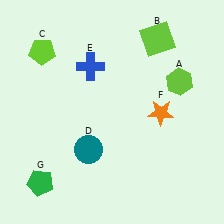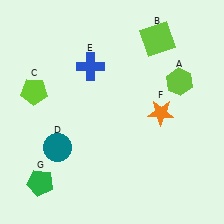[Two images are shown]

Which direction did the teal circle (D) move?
The teal circle (D) moved left.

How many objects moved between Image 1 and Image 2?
2 objects moved between the two images.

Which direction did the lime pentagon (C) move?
The lime pentagon (C) moved down.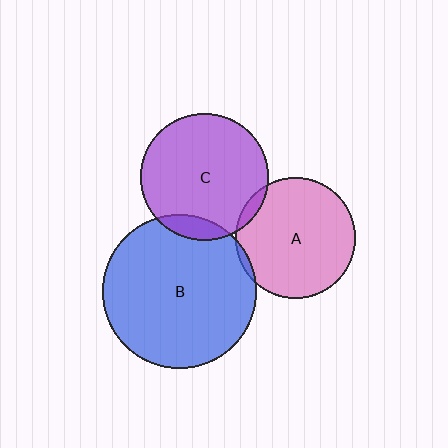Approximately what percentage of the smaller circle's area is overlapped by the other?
Approximately 5%.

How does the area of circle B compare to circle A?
Approximately 1.6 times.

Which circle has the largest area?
Circle B (blue).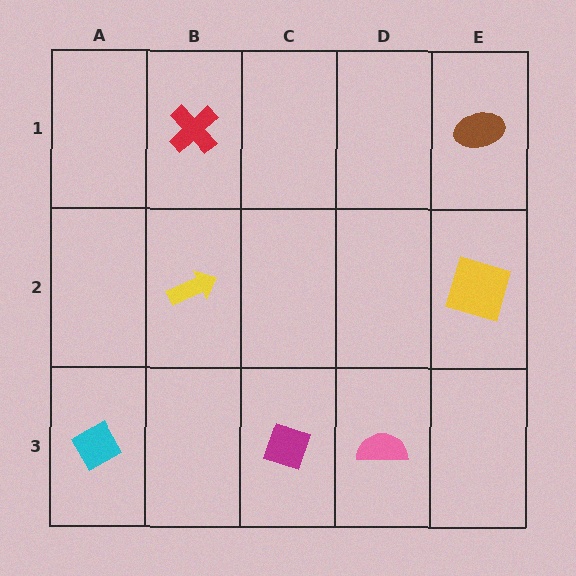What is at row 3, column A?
A cyan diamond.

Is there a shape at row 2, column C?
No, that cell is empty.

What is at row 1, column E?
A brown ellipse.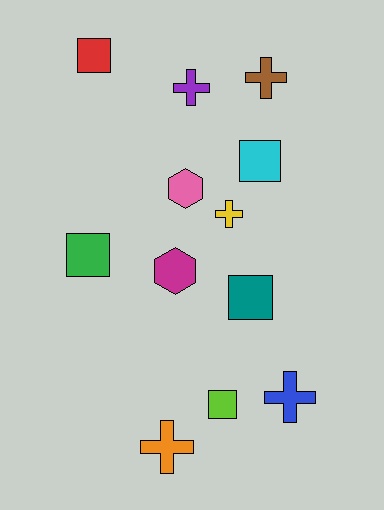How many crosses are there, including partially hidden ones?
There are 5 crosses.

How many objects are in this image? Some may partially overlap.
There are 12 objects.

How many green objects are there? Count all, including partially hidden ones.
There is 1 green object.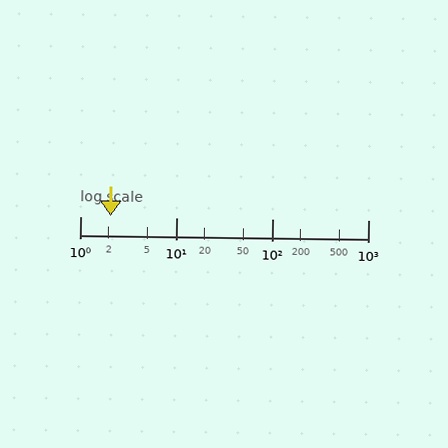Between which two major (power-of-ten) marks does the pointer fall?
The pointer is between 1 and 10.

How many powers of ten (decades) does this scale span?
The scale spans 3 decades, from 1 to 1000.